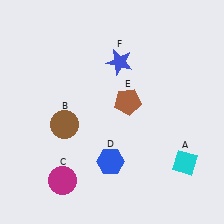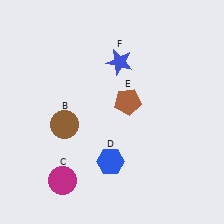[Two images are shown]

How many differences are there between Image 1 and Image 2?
There is 1 difference between the two images.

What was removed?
The cyan diamond (A) was removed in Image 2.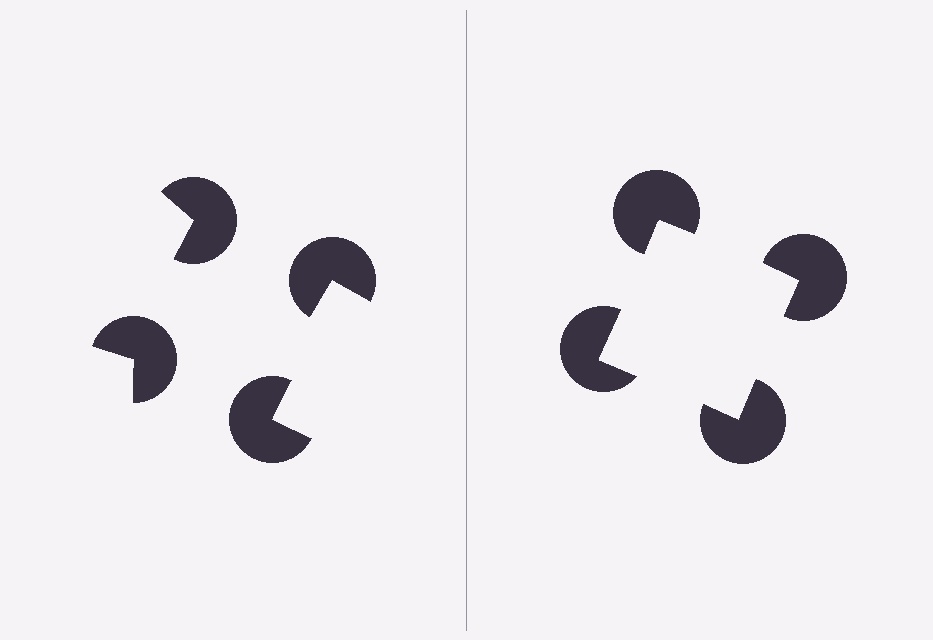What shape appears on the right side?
An illusory square.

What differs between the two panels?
The pac-man discs are positioned identically on both sides; only the wedge orientations differ. On the right they align to a square; on the left they are misaligned.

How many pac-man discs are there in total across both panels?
8 — 4 on each side.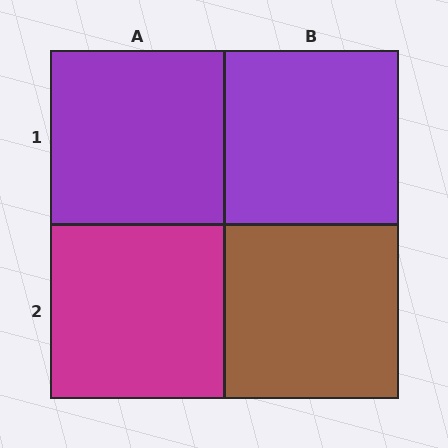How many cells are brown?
1 cell is brown.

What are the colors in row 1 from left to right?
Purple, purple.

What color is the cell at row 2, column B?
Brown.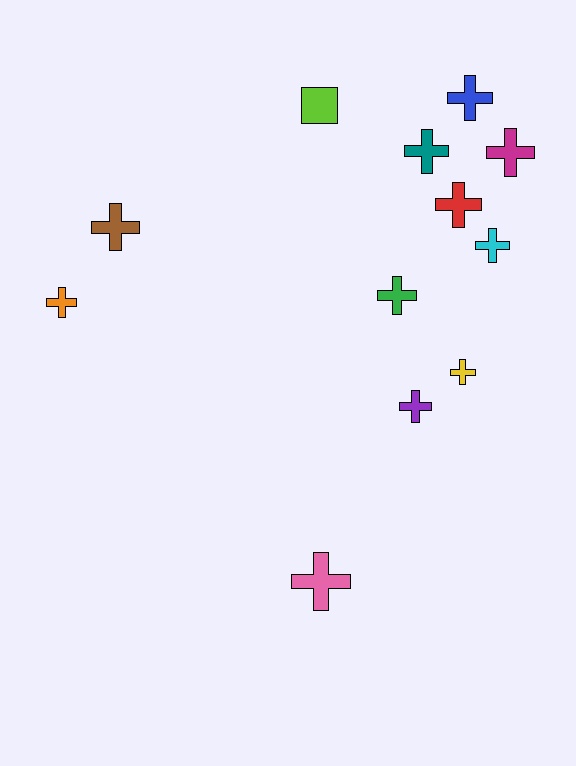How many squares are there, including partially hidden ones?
There is 1 square.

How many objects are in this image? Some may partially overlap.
There are 12 objects.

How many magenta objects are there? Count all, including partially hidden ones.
There is 1 magenta object.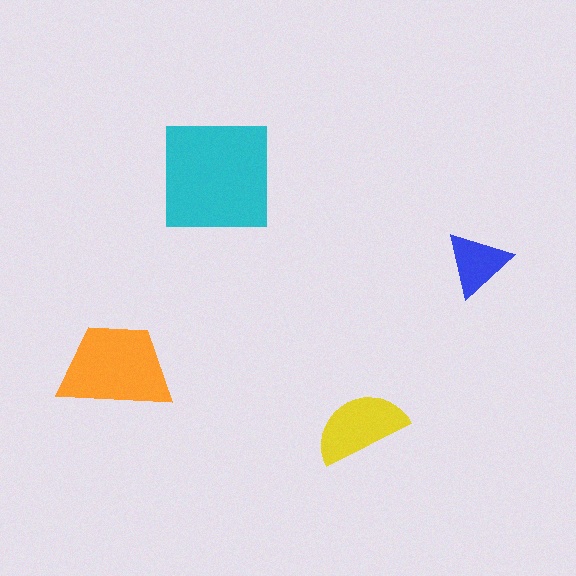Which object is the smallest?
The blue triangle.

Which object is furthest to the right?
The blue triangle is rightmost.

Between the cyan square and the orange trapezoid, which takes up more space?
The cyan square.